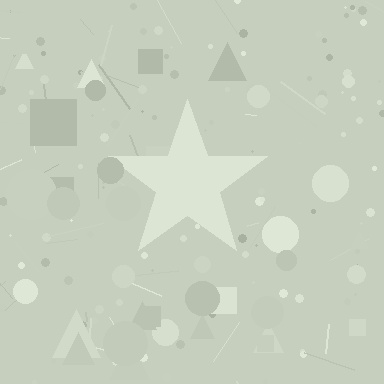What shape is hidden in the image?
A star is hidden in the image.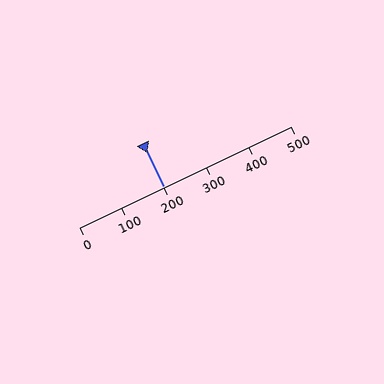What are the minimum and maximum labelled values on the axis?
The axis runs from 0 to 500.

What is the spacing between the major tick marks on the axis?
The major ticks are spaced 100 apart.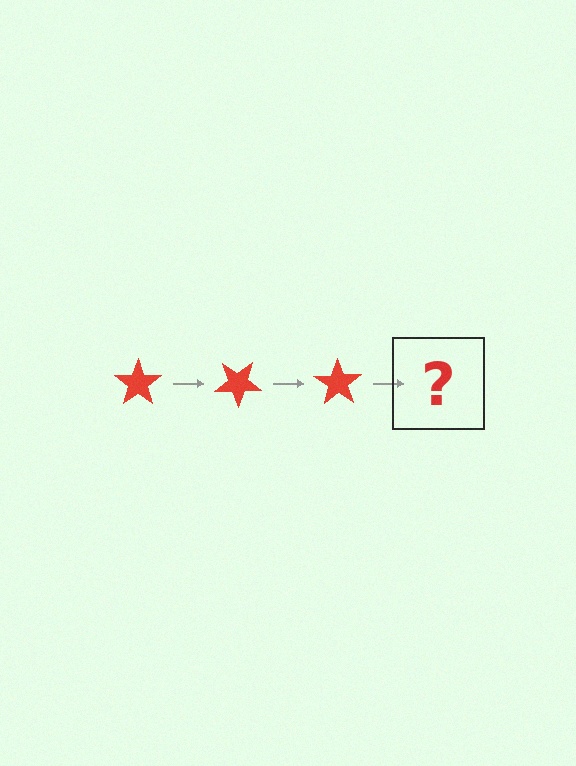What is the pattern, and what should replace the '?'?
The pattern is that the star rotates 35 degrees each step. The '?' should be a red star rotated 105 degrees.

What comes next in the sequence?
The next element should be a red star rotated 105 degrees.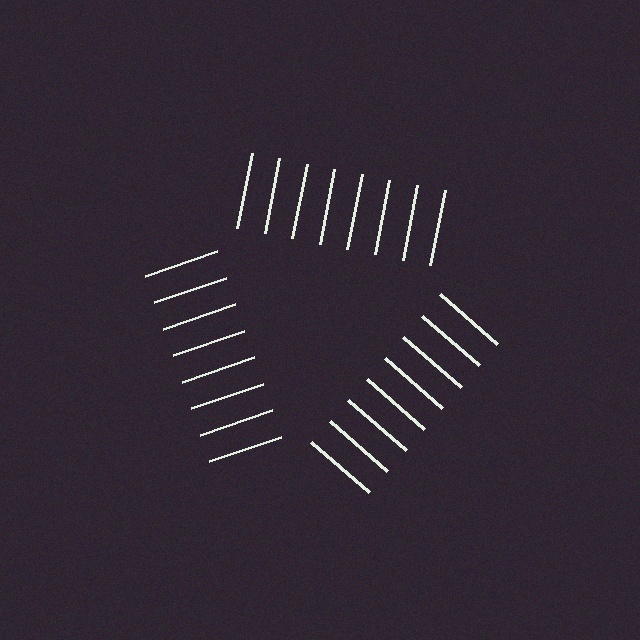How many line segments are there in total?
24 — 8 along each of the 3 edges.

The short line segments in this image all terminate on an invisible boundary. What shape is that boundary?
An illusory triangle — the line segments terminate on its edges but no continuous stroke is drawn.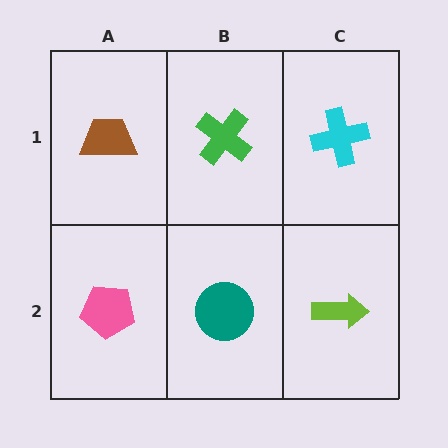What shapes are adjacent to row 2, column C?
A cyan cross (row 1, column C), a teal circle (row 2, column B).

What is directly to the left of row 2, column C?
A teal circle.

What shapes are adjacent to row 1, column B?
A teal circle (row 2, column B), a brown trapezoid (row 1, column A), a cyan cross (row 1, column C).